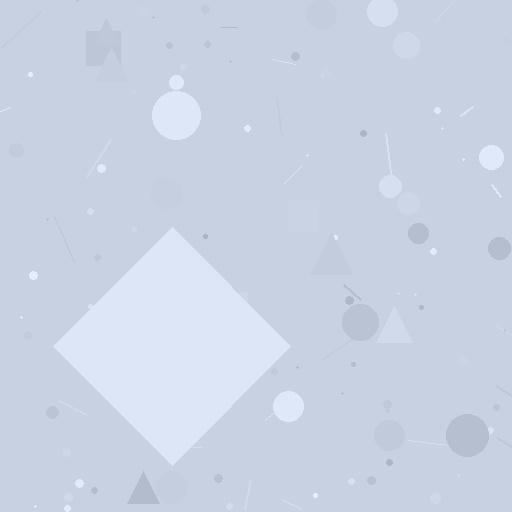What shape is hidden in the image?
A diamond is hidden in the image.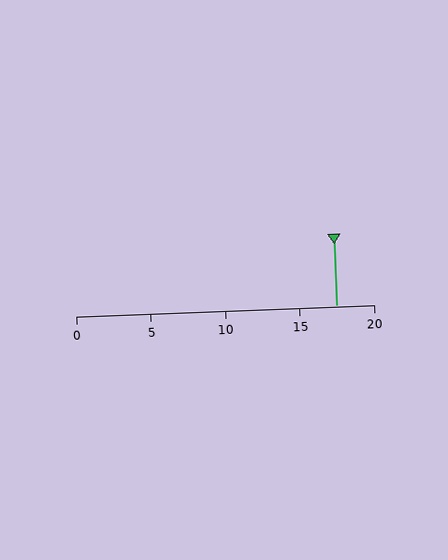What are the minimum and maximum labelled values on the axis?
The axis runs from 0 to 20.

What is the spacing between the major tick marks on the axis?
The major ticks are spaced 5 apart.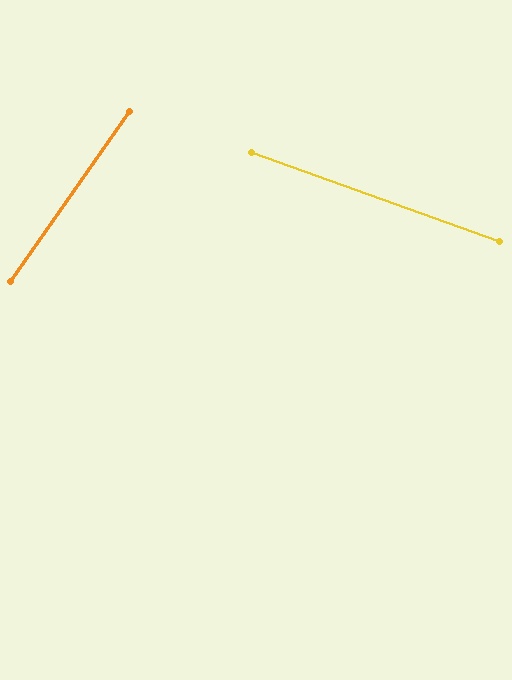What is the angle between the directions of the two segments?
Approximately 75 degrees.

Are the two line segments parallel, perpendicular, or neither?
Neither parallel nor perpendicular — they differ by about 75°.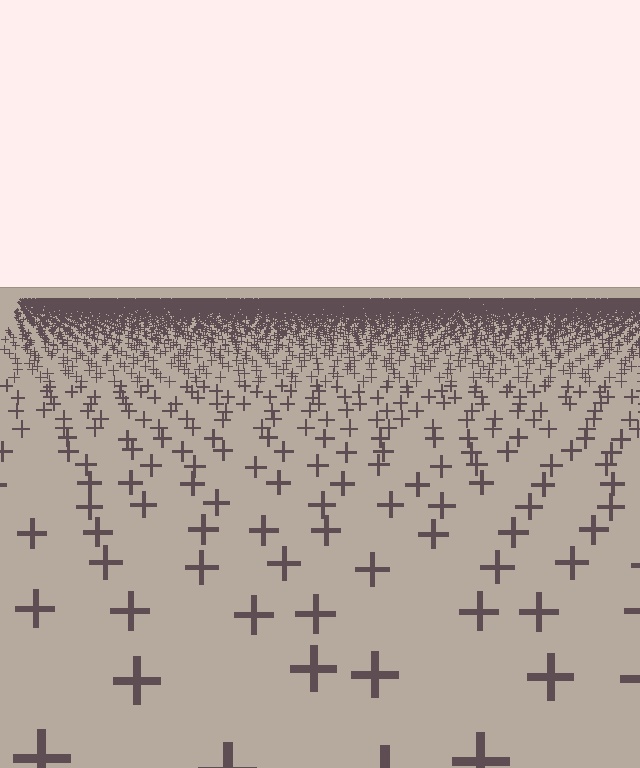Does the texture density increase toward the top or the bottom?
Density increases toward the top.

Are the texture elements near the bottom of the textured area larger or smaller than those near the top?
Larger. Near the bottom, elements are closer to the viewer and appear at a bigger on-screen size.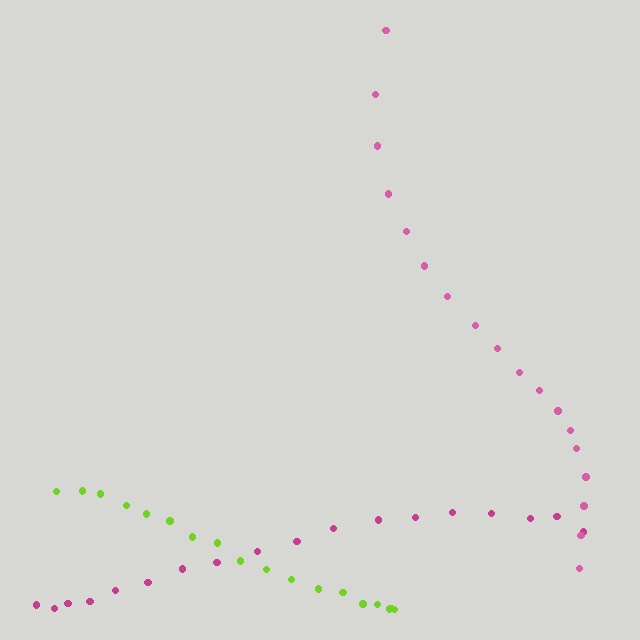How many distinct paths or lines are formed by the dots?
There are 3 distinct paths.